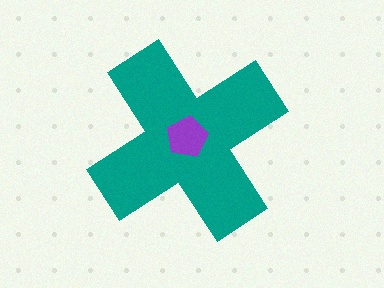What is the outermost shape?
The teal cross.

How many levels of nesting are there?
2.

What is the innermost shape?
The purple pentagon.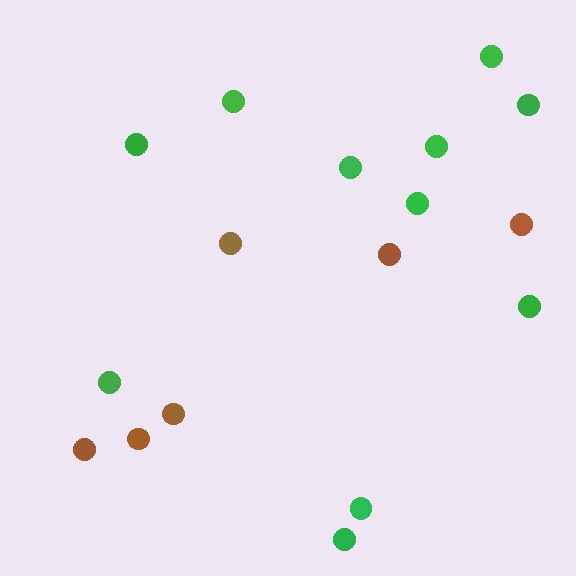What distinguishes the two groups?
There are 2 groups: one group of green circles (11) and one group of brown circles (6).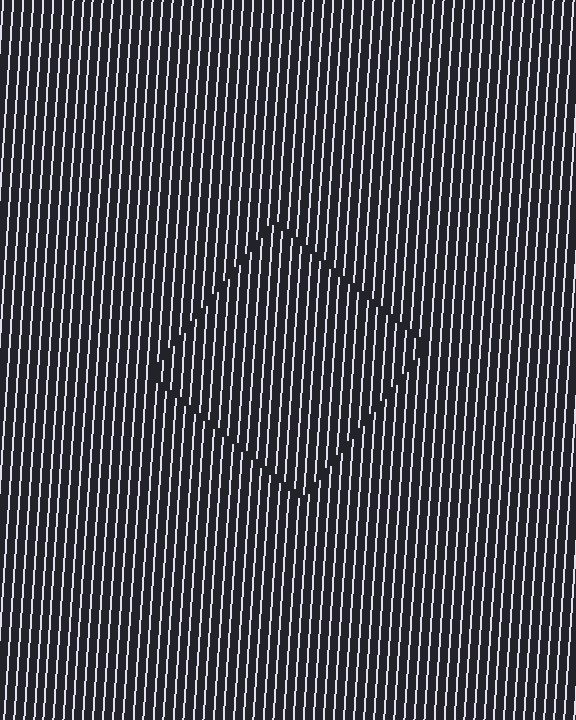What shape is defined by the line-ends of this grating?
An illusory square. The interior of the shape contains the same grating, shifted by half a period — the contour is defined by the phase discontinuity where line-ends from the inner and outer gratings abut.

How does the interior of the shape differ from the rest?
The interior of the shape contains the same grating, shifted by half a period — the contour is defined by the phase discontinuity where line-ends from the inner and outer gratings abut.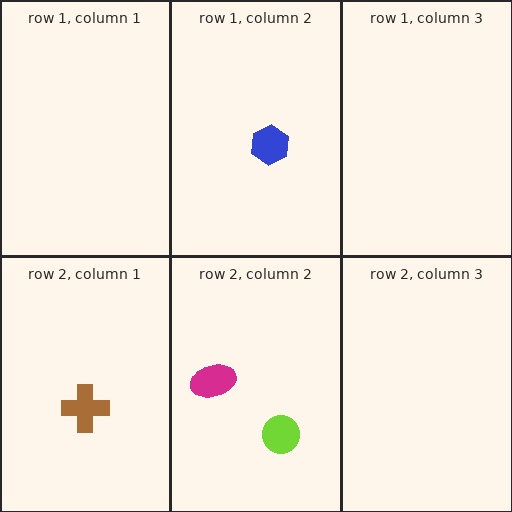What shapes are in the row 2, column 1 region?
The brown cross.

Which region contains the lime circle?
The row 2, column 2 region.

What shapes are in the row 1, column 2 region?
The blue hexagon.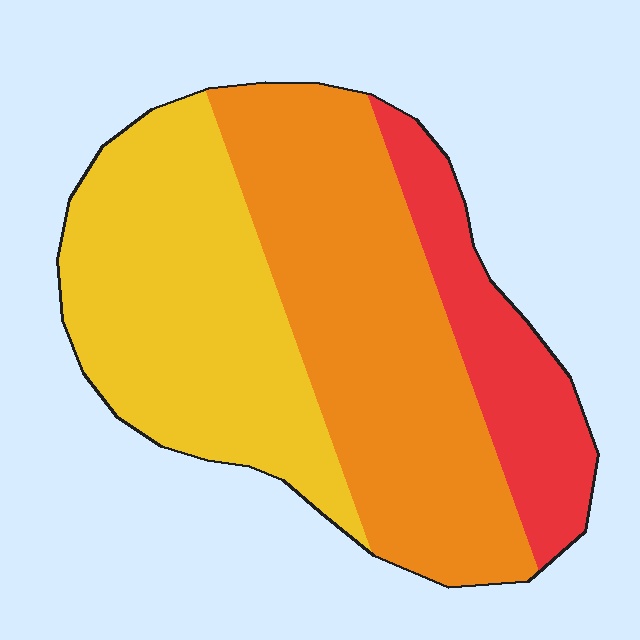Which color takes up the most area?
Orange, at roughly 45%.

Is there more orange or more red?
Orange.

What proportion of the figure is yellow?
Yellow covers about 40% of the figure.